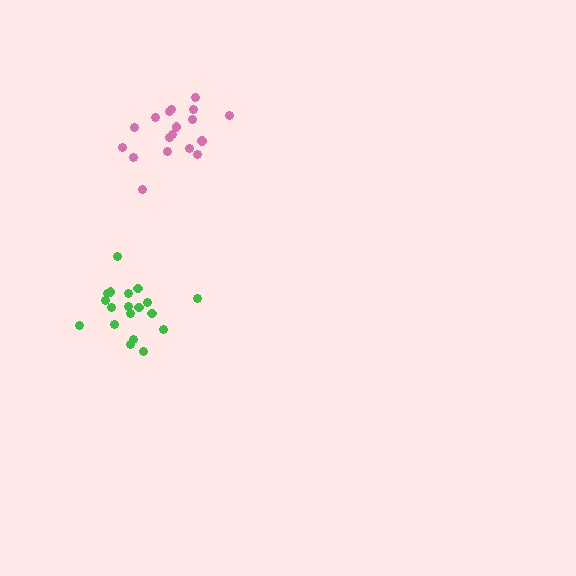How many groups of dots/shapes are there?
There are 2 groups.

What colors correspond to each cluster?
The clusters are colored: pink, green.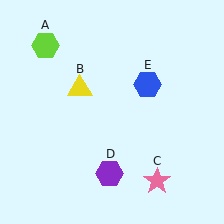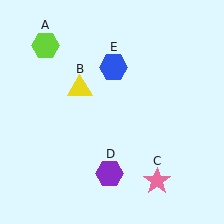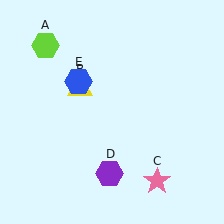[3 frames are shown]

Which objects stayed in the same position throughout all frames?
Lime hexagon (object A) and yellow triangle (object B) and pink star (object C) and purple hexagon (object D) remained stationary.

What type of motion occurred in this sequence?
The blue hexagon (object E) rotated counterclockwise around the center of the scene.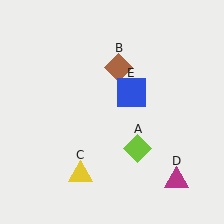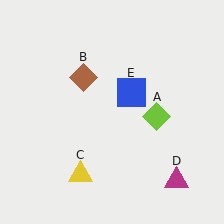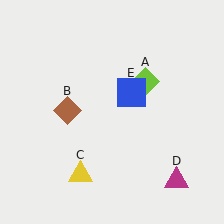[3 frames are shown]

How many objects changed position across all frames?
2 objects changed position: lime diamond (object A), brown diamond (object B).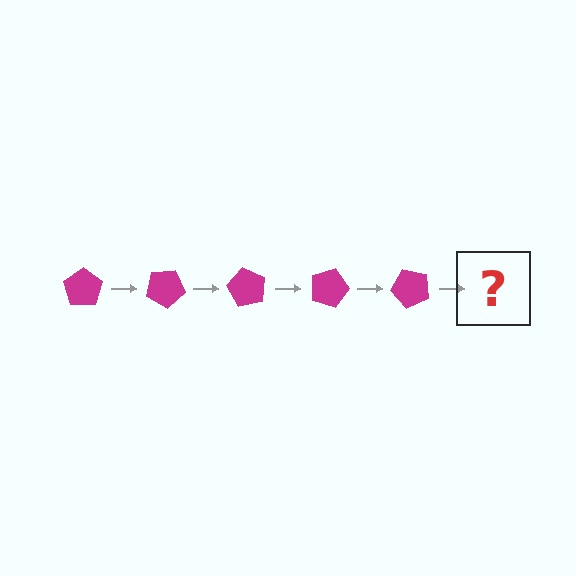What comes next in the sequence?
The next element should be a magenta pentagon rotated 150 degrees.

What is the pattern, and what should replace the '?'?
The pattern is that the pentagon rotates 30 degrees each step. The '?' should be a magenta pentagon rotated 150 degrees.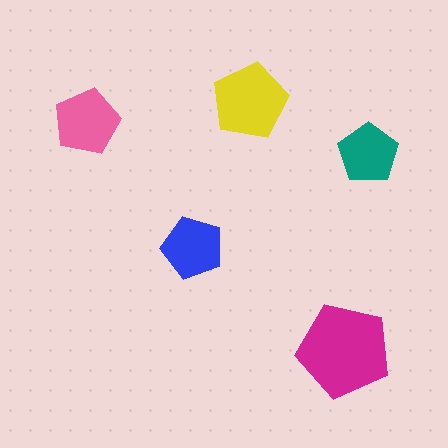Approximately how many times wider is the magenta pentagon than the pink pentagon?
About 1.5 times wider.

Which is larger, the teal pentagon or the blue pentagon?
The blue one.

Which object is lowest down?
The magenta pentagon is bottommost.